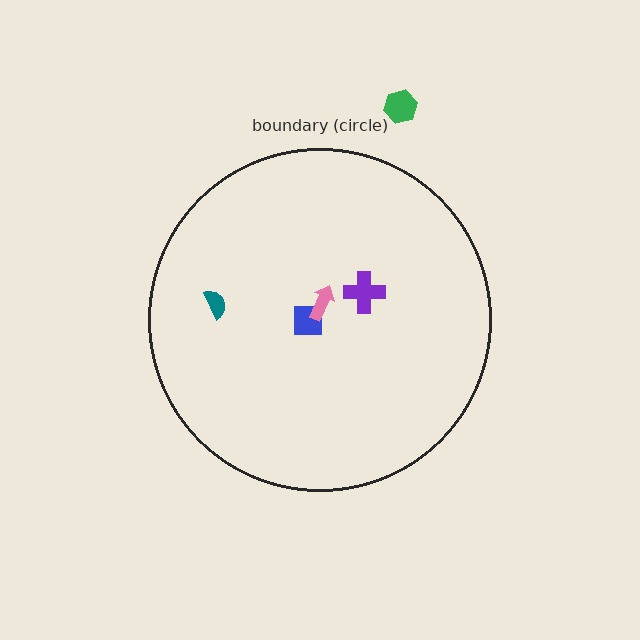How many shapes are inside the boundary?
4 inside, 1 outside.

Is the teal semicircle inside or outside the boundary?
Inside.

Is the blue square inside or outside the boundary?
Inside.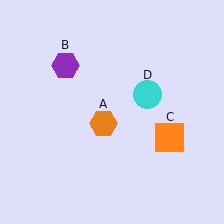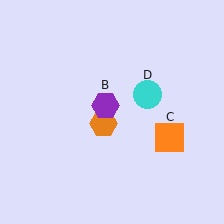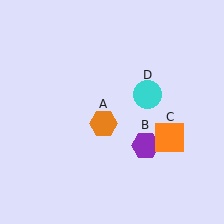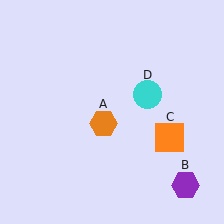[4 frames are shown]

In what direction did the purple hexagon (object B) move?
The purple hexagon (object B) moved down and to the right.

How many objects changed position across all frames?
1 object changed position: purple hexagon (object B).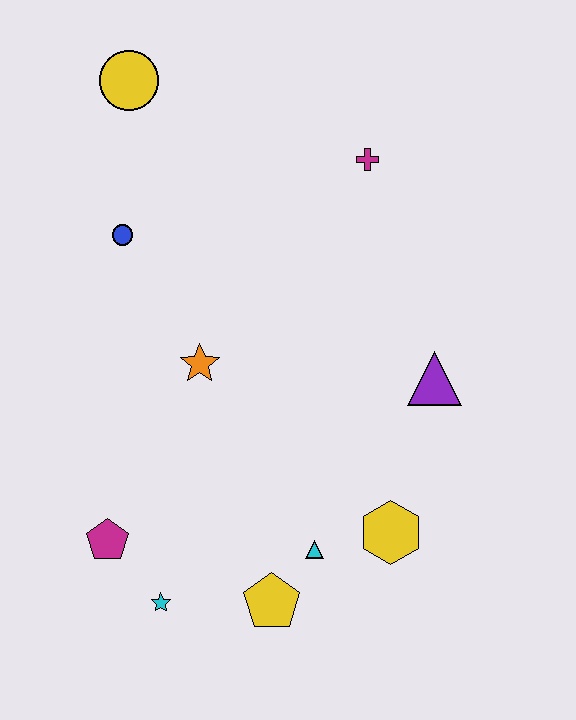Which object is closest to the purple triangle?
The yellow hexagon is closest to the purple triangle.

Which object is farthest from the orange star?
The yellow circle is farthest from the orange star.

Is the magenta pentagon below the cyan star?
No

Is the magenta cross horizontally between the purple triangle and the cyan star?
Yes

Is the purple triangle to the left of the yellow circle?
No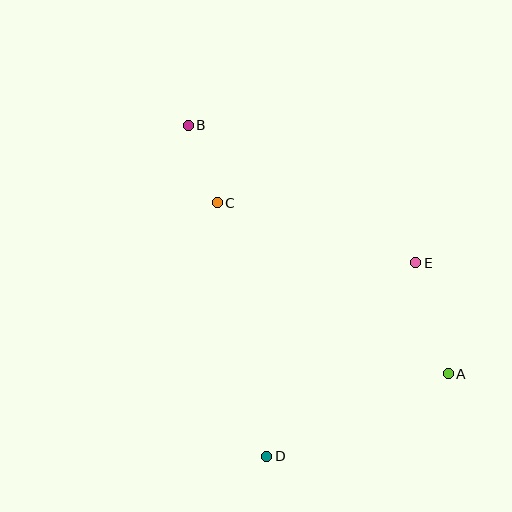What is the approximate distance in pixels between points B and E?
The distance between B and E is approximately 266 pixels.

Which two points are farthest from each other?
Points A and B are farthest from each other.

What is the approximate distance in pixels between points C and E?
The distance between C and E is approximately 208 pixels.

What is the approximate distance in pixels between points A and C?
The distance between A and C is approximately 287 pixels.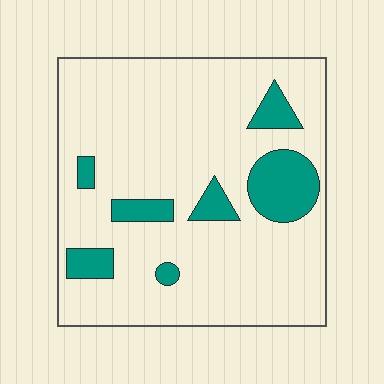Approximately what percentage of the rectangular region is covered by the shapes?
Approximately 15%.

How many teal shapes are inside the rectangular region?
7.